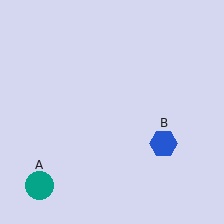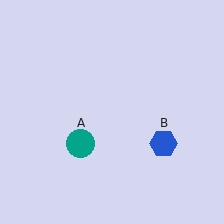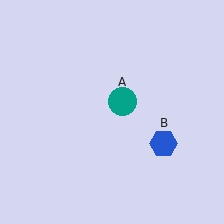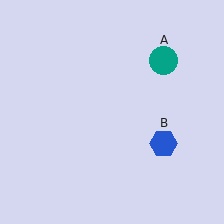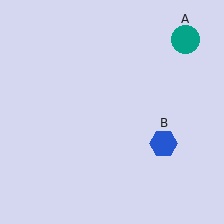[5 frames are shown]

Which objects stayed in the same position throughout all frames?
Blue hexagon (object B) remained stationary.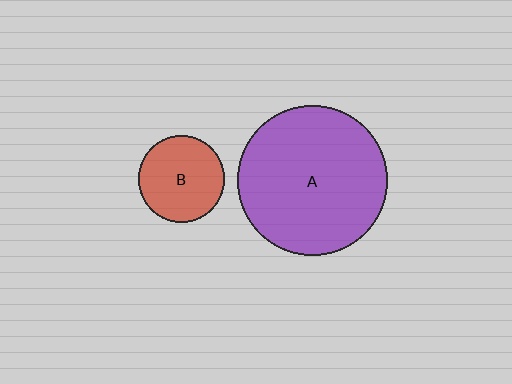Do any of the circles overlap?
No, none of the circles overlap.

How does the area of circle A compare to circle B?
Approximately 3.0 times.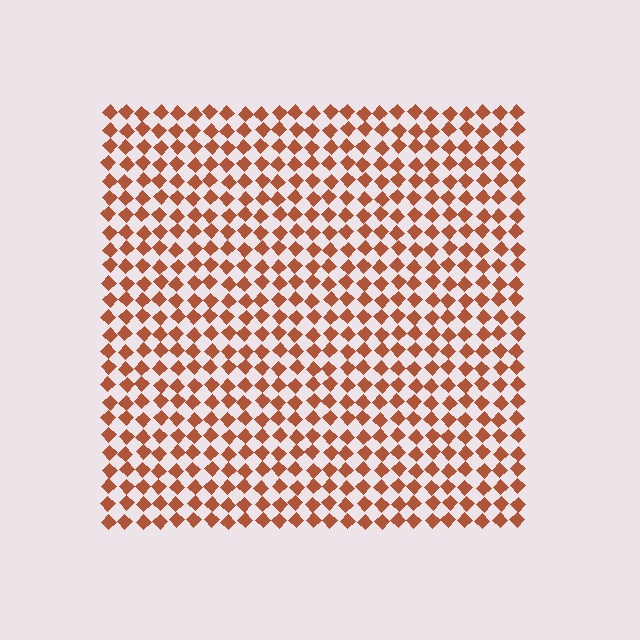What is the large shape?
The large shape is a square.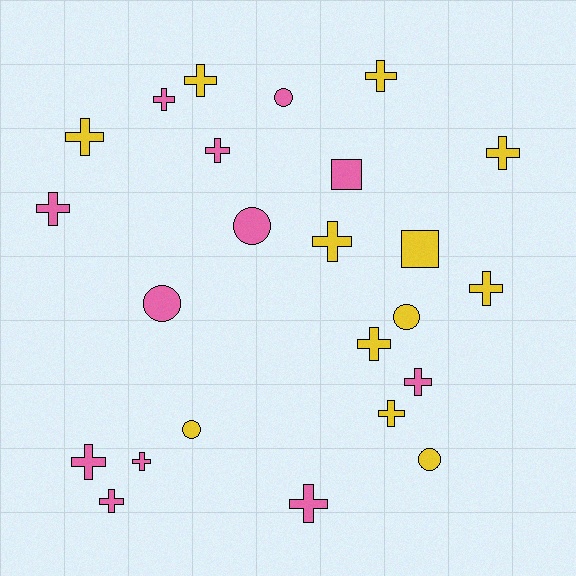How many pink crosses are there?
There are 8 pink crosses.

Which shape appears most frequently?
Cross, with 16 objects.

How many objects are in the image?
There are 24 objects.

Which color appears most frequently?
Pink, with 12 objects.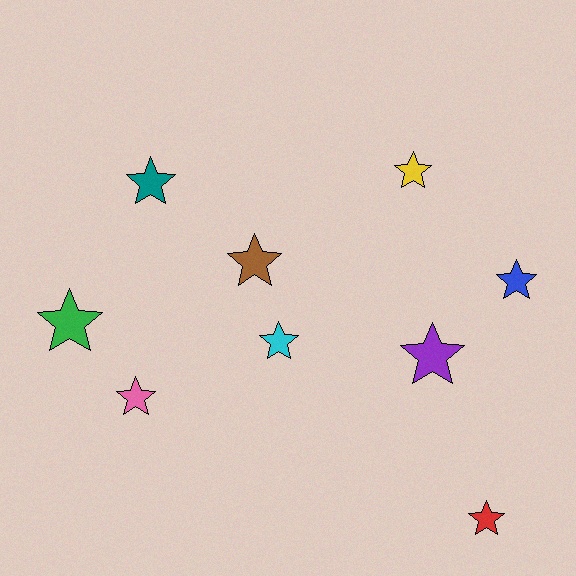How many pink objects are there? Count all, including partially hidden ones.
There is 1 pink object.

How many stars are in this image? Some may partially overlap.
There are 9 stars.